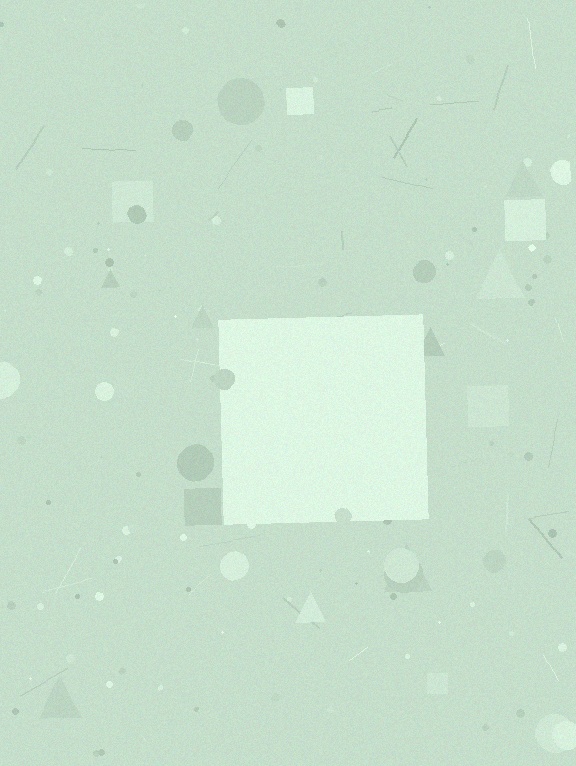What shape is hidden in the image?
A square is hidden in the image.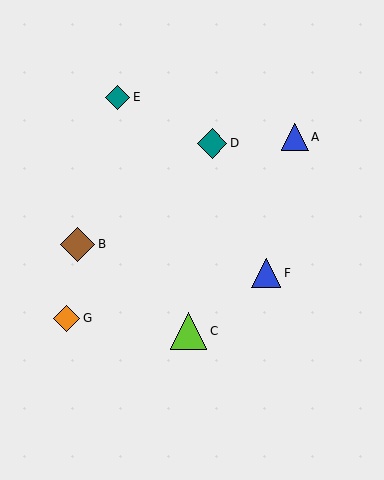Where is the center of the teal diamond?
The center of the teal diamond is at (118, 97).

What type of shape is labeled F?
Shape F is a blue triangle.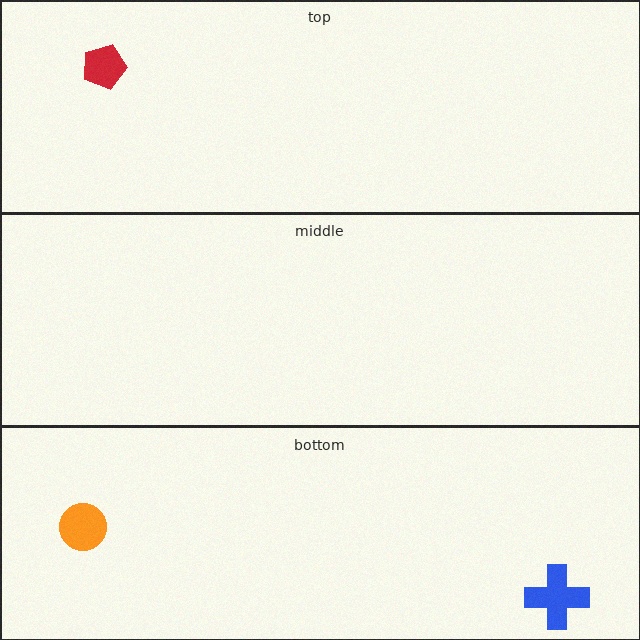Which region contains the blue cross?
The bottom region.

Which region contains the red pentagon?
The top region.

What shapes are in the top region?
The red pentagon.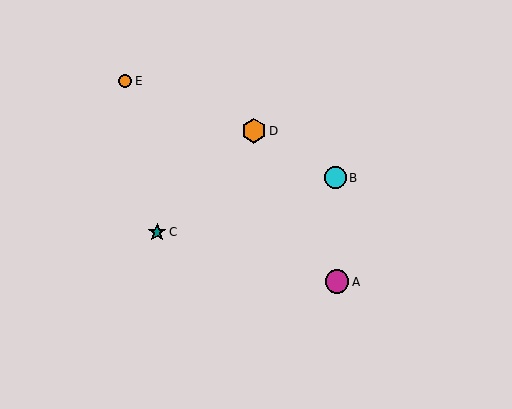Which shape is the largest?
The orange hexagon (labeled D) is the largest.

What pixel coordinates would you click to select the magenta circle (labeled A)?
Click at (337, 282) to select the magenta circle A.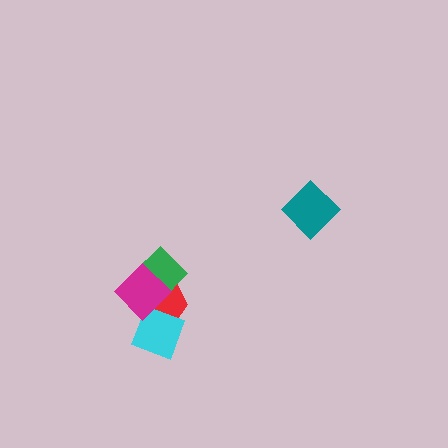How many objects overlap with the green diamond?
2 objects overlap with the green diamond.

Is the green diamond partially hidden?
Yes, it is partially covered by another shape.